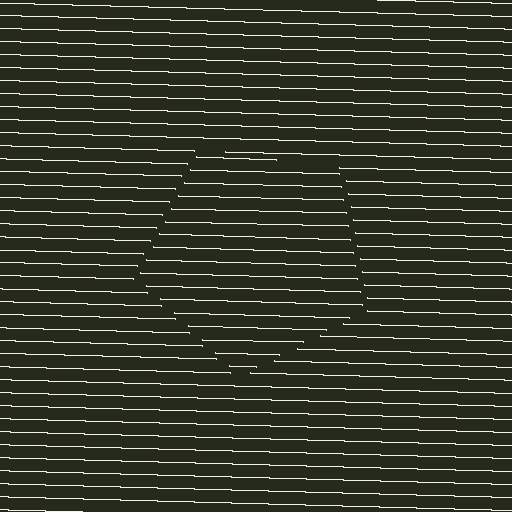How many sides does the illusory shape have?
5 sides — the line-ends trace a pentagon.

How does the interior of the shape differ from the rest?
The interior of the shape contains the same grating, shifted by half a period — the contour is defined by the phase discontinuity where line-ends from the inner and outer gratings abut.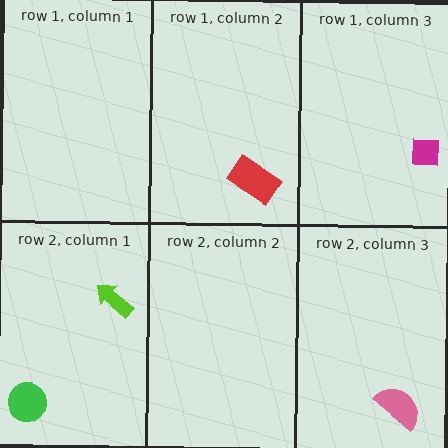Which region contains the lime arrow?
The row 2, column 1 region.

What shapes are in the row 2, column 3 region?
The pink semicircle.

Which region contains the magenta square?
The row 1, column 3 region.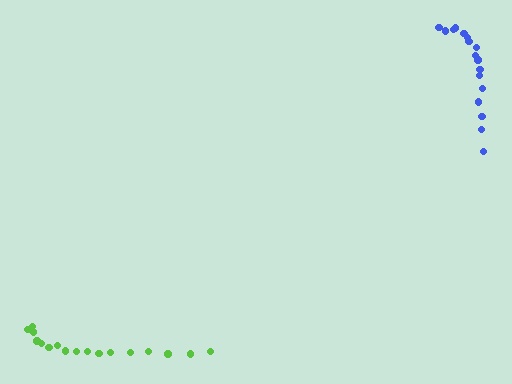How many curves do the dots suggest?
There are 2 distinct paths.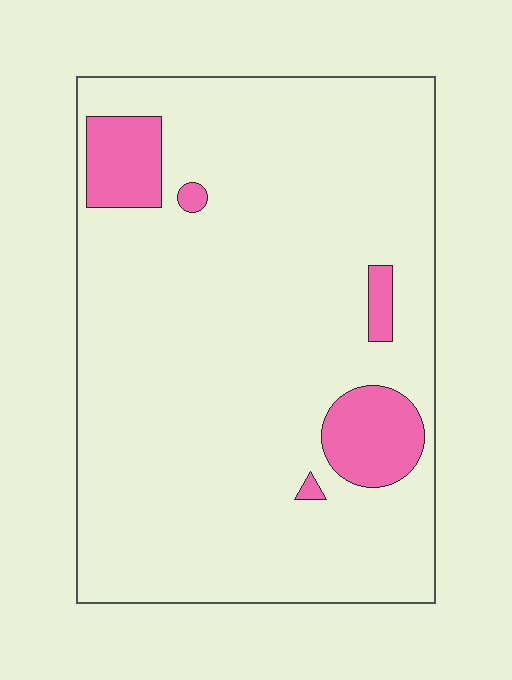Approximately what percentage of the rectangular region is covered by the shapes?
Approximately 10%.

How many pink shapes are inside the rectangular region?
5.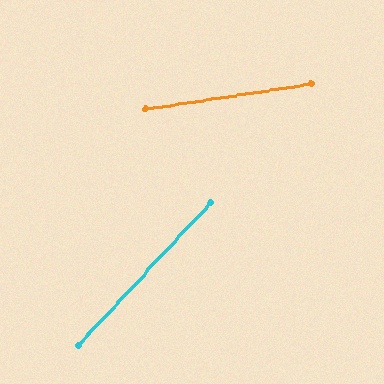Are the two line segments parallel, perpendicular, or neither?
Neither parallel nor perpendicular — they differ by about 38°.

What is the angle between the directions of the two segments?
Approximately 38 degrees.